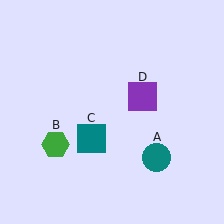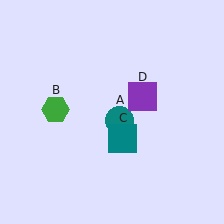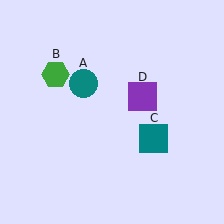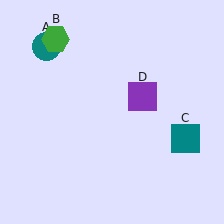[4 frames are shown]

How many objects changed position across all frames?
3 objects changed position: teal circle (object A), green hexagon (object B), teal square (object C).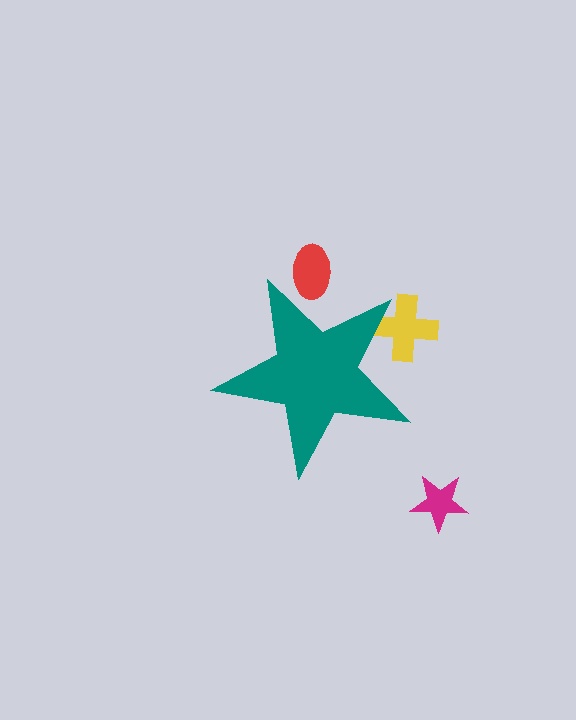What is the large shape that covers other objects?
A teal star.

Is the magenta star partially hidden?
No, the magenta star is fully visible.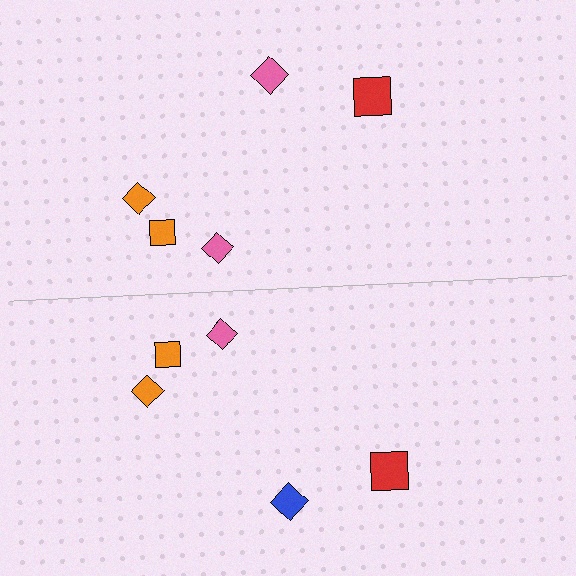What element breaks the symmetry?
The blue diamond on the bottom side breaks the symmetry — its mirror counterpart is pink.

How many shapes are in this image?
There are 10 shapes in this image.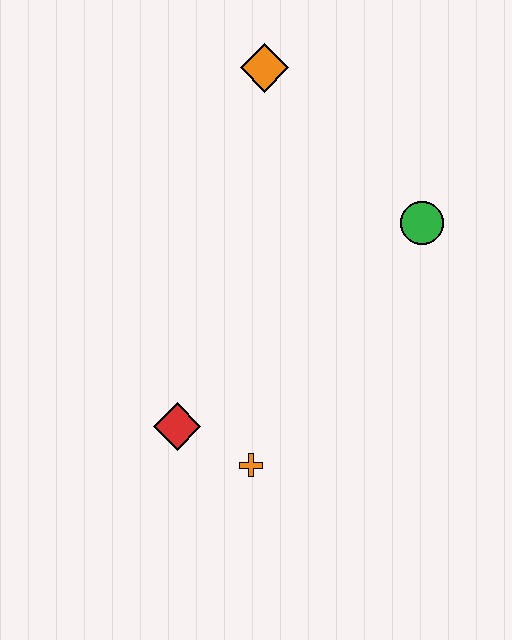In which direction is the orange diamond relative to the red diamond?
The orange diamond is above the red diamond.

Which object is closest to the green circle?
The orange diamond is closest to the green circle.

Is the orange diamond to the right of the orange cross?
Yes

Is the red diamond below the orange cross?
No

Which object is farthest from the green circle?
The red diamond is farthest from the green circle.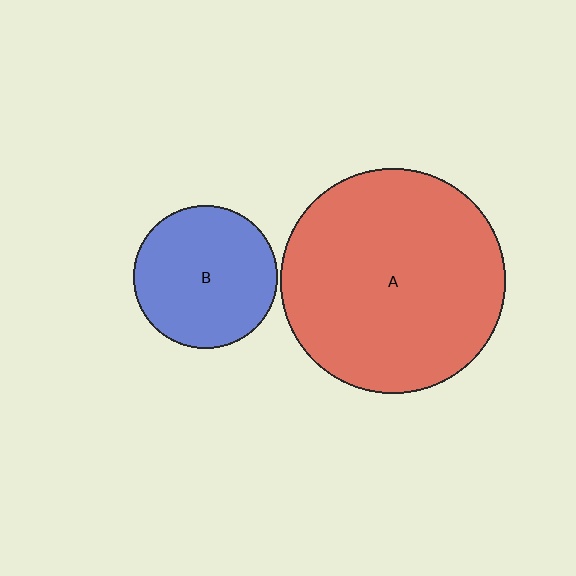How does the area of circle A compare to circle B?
Approximately 2.5 times.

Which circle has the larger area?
Circle A (red).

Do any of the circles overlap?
No, none of the circles overlap.